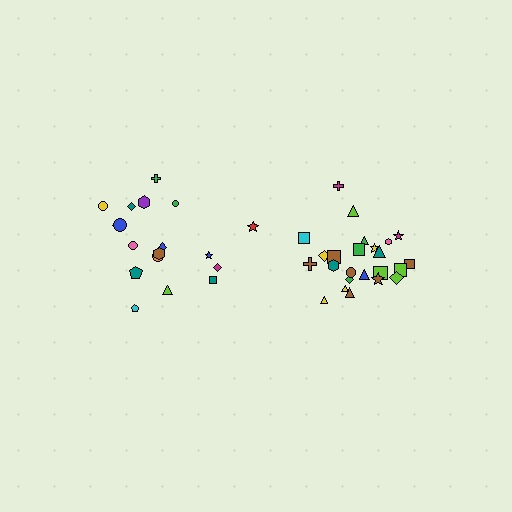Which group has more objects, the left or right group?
The right group.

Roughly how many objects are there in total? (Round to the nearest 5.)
Roughly 45 objects in total.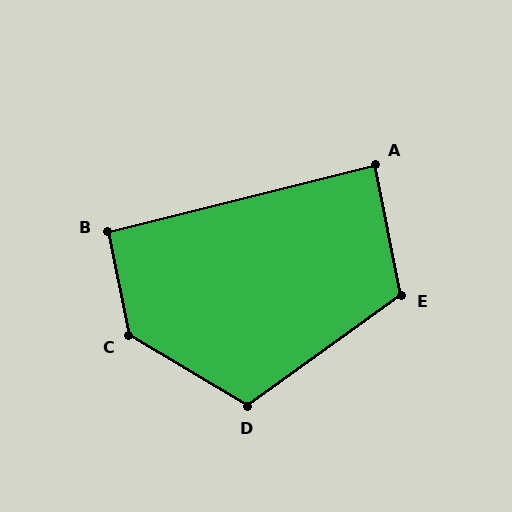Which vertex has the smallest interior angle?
A, at approximately 87 degrees.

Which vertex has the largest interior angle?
C, at approximately 132 degrees.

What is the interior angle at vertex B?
Approximately 93 degrees (approximately right).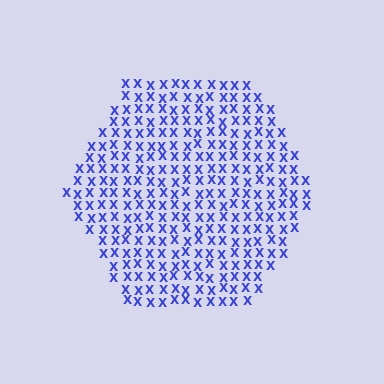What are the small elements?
The small elements are letter X's.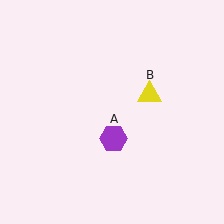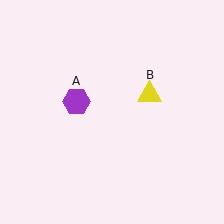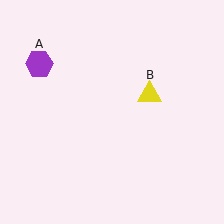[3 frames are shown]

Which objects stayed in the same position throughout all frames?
Yellow triangle (object B) remained stationary.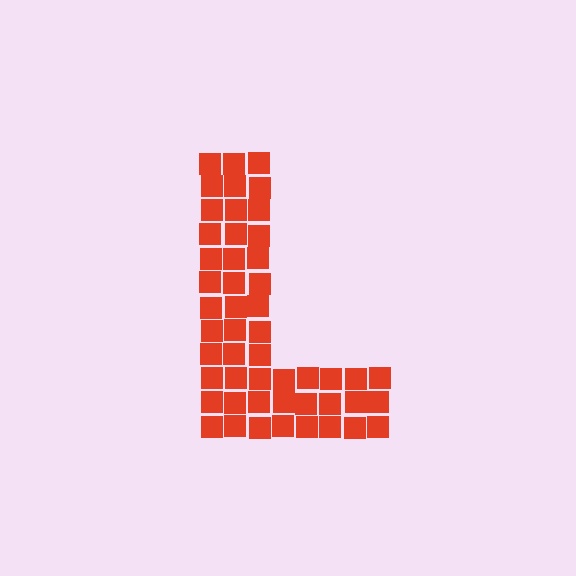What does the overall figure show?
The overall figure shows the letter L.